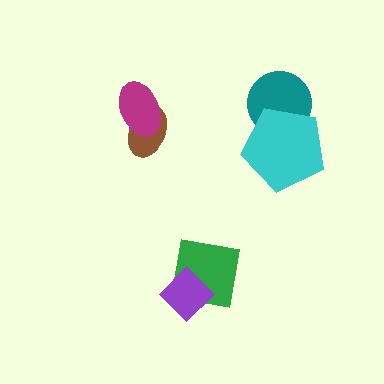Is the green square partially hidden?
Yes, it is partially covered by another shape.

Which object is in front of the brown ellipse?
The magenta ellipse is in front of the brown ellipse.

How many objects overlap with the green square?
1 object overlaps with the green square.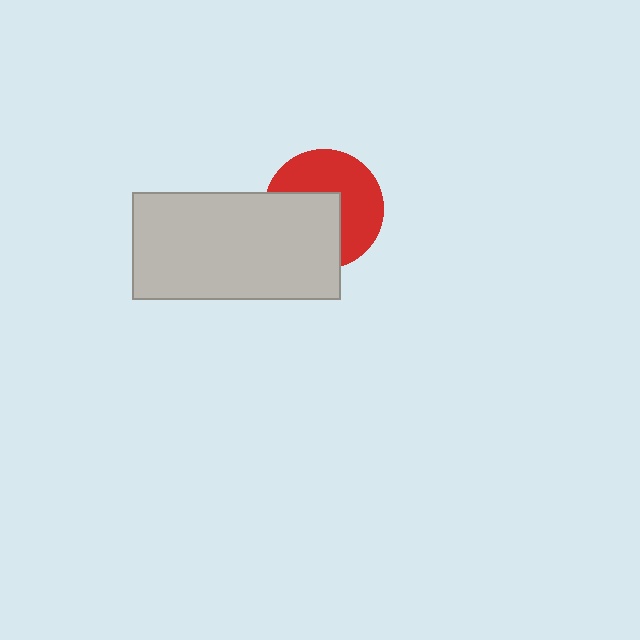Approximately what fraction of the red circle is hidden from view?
Roughly 46% of the red circle is hidden behind the light gray rectangle.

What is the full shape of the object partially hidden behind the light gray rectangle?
The partially hidden object is a red circle.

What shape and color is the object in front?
The object in front is a light gray rectangle.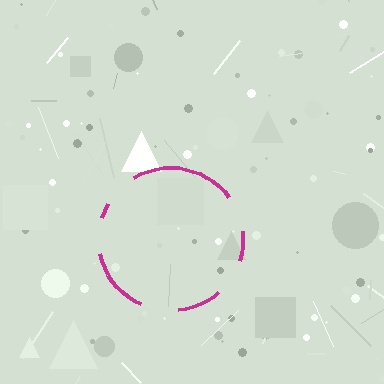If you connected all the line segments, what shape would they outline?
They would outline a circle.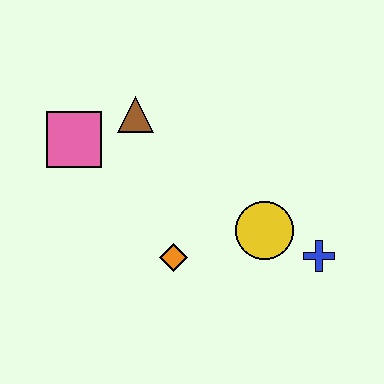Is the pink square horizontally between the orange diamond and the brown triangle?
No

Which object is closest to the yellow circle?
The blue cross is closest to the yellow circle.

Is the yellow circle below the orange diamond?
No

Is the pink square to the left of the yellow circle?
Yes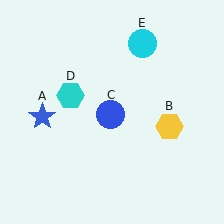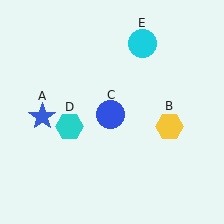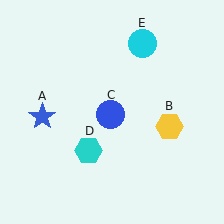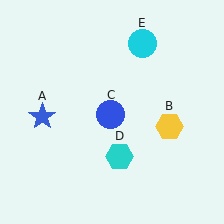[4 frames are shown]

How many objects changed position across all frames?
1 object changed position: cyan hexagon (object D).